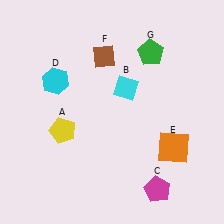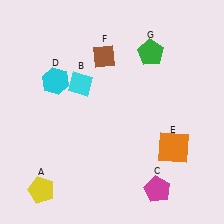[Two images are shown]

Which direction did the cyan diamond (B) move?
The cyan diamond (B) moved left.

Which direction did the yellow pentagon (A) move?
The yellow pentagon (A) moved down.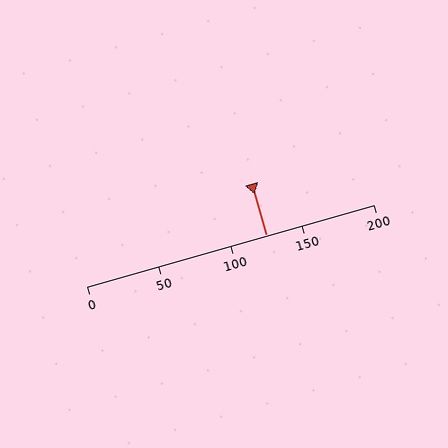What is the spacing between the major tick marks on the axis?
The major ticks are spaced 50 apart.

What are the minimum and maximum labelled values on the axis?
The axis runs from 0 to 200.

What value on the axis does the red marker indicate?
The marker indicates approximately 125.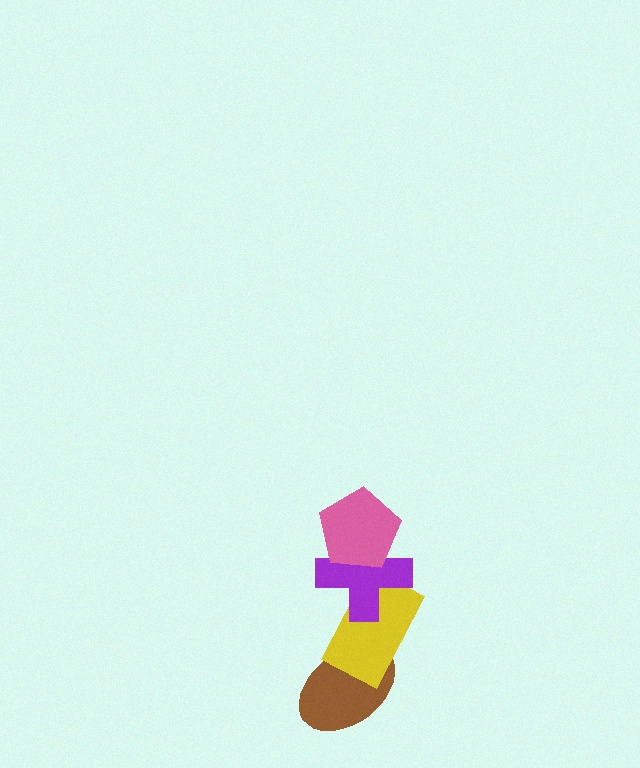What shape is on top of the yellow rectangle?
The purple cross is on top of the yellow rectangle.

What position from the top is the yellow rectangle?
The yellow rectangle is 3rd from the top.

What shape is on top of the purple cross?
The pink pentagon is on top of the purple cross.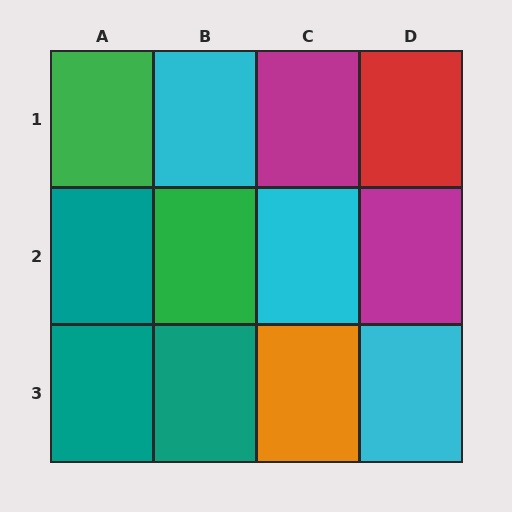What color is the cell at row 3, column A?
Teal.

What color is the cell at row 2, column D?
Magenta.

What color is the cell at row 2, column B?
Green.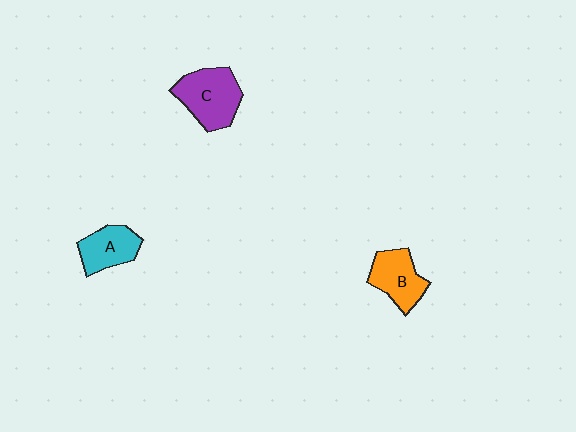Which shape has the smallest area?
Shape A (cyan).